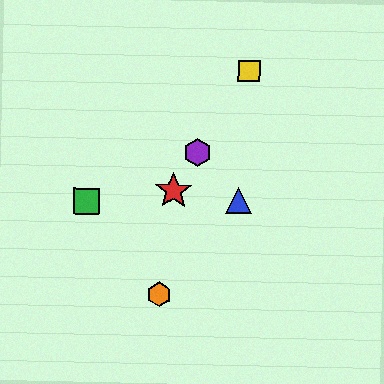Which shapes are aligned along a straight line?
The red star, the yellow square, the purple hexagon are aligned along a straight line.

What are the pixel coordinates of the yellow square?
The yellow square is at (249, 71).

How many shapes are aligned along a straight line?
3 shapes (the red star, the yellow square, the purple hexagon) are aligned along a straight line.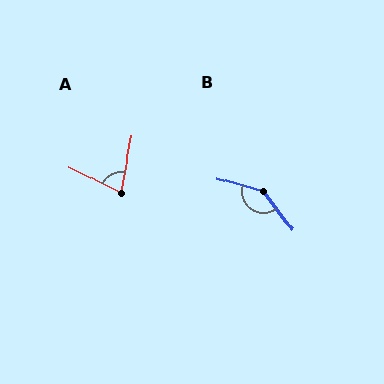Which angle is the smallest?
A, at approximately 75 degrees.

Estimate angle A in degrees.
Approximately 75 degrees.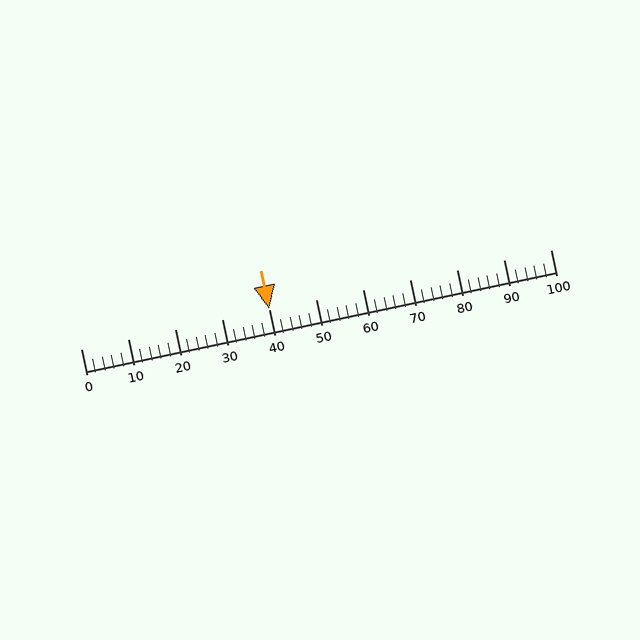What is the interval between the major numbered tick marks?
The major tick marks are spaced 10 units apart.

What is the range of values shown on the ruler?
The ruler shows values from 0 to 100.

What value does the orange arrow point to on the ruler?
The orange arrow points to approximately 40.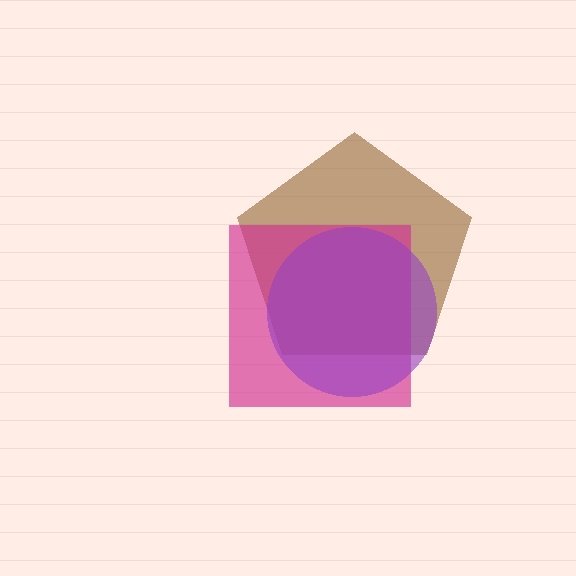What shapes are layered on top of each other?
The layered shapes are: a brown pentagon, a magenta square, a purple circle.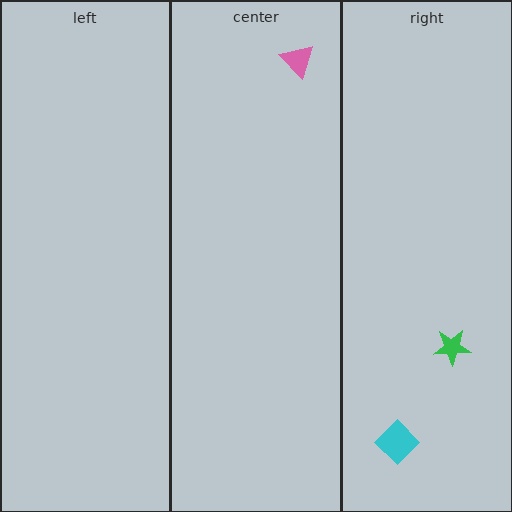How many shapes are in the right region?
2.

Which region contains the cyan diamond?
The right region.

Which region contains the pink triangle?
The center region.